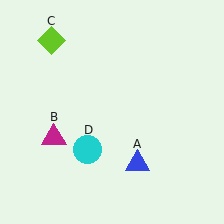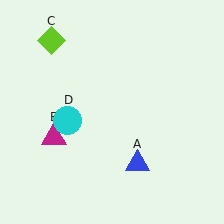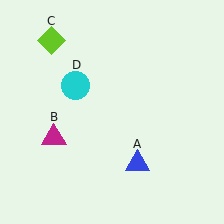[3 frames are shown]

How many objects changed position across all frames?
1 object changed position: cyan circle (object D).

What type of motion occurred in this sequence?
The cyan circle (object D) rotated clockwise around the center of the scene.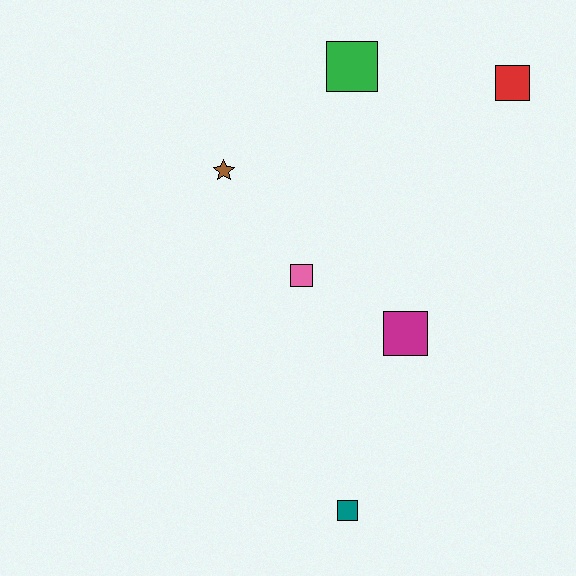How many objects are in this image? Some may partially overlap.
There are 6 objects.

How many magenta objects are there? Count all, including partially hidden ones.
There is 1 magenta object.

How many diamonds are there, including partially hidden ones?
There are no diamonds.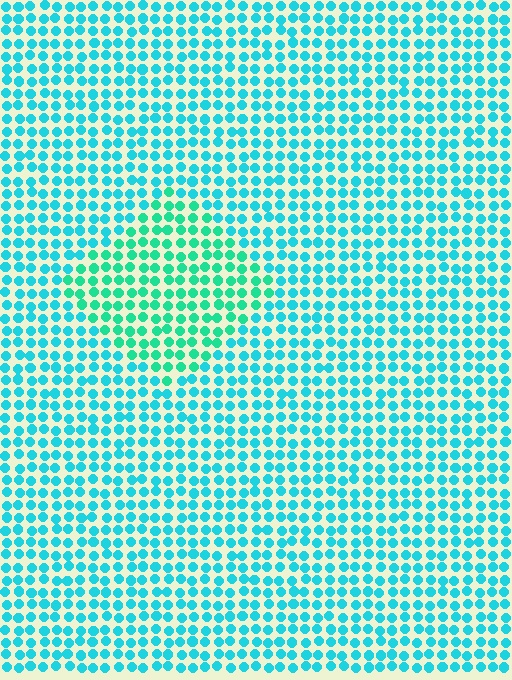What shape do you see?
I see a diamond.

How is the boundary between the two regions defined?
The boundary is defined purely by a slight shift in hue (about 27 degrees). Spacing, size, and orientation are identical on both sides.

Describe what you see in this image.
The image is filled with small cyan elements in a uniform arrangement. A diamond-shaped region is visible where the elements are tinted to a slightly different hue, forming a subtle color boundary.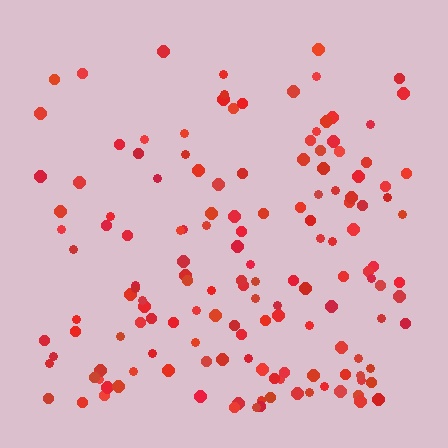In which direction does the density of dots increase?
From top to bottom, with the bottom side densest.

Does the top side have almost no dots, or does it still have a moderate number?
Still a moderate number, just noticeably fewer than the bottom.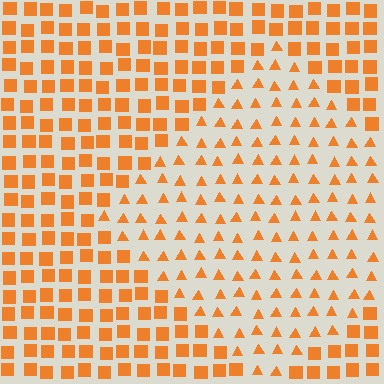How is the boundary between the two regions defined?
The boundary is defined by a change in element shape: triangles inside vs. squares outside. All elements share the same color and spacing.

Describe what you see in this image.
The image is filled with small orange elements arranged in a uniform grid. A diamond-shaped region contains triangles, while the surrounding area contains squares. The boundary is defined purely by the change in element shape.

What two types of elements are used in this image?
The image uses triangles inside the diamond region and squares outside it.